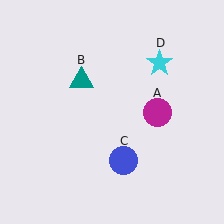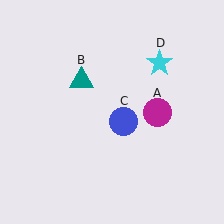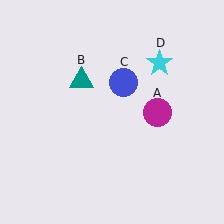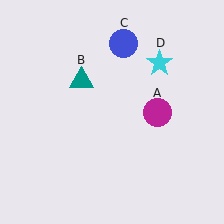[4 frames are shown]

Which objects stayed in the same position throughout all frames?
Magenta circle (object A) and teal triangle (object B) and cyan star (object D) remained stationary.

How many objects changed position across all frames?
1 object changed position: blue circle (object C).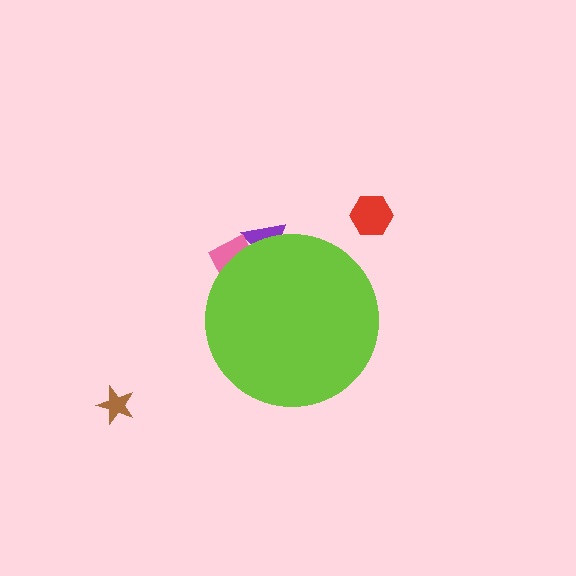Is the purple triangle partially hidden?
Yes, the purple triangle is partially hidden behind the lime circle.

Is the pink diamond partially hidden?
Yes, the pink diamond is partially hidden behind the lime circle.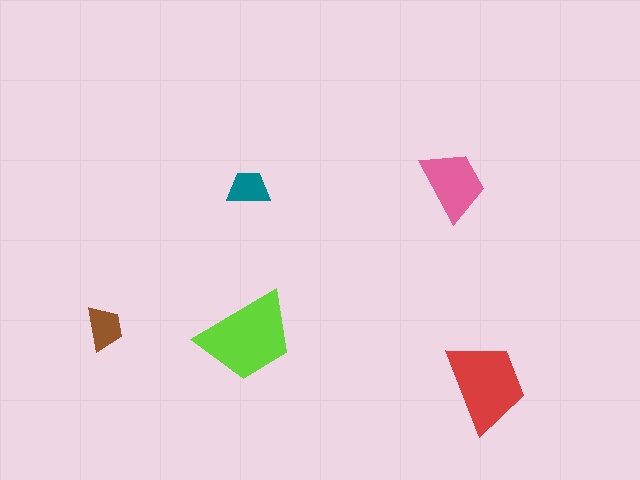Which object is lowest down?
The red trapezoid is bottommost.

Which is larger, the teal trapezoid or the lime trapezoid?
The lime one.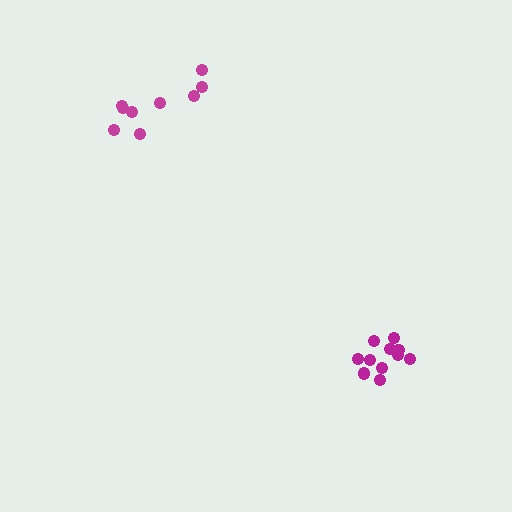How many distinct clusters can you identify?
There are 2 distinct clusters.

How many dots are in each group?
Group 1: 9 dots, Group 2: 11 dots (20 total).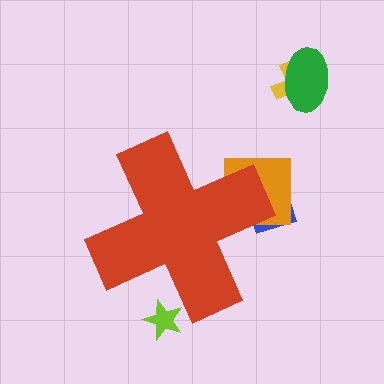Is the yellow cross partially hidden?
No, the yellow cross is fully visible.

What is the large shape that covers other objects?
A red cross.